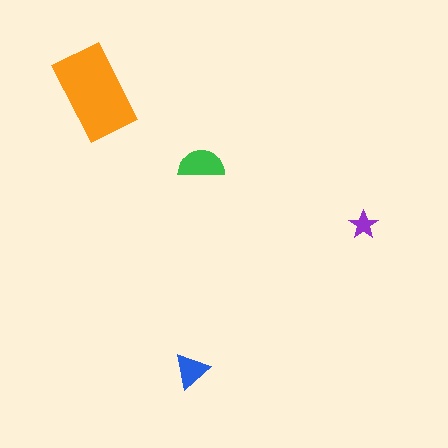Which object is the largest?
The orange rectangle.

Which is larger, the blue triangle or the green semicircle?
The green semicircle.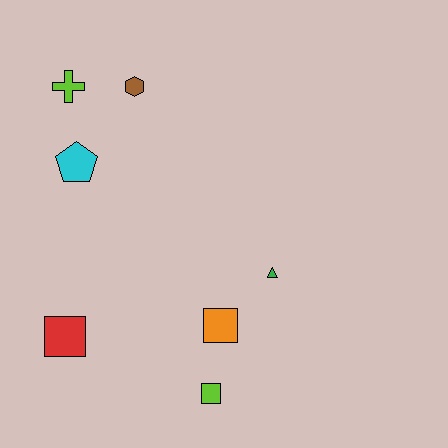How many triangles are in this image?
There is 1 triangle.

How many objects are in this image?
There are 7 objects.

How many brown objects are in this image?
There is 1 brown object.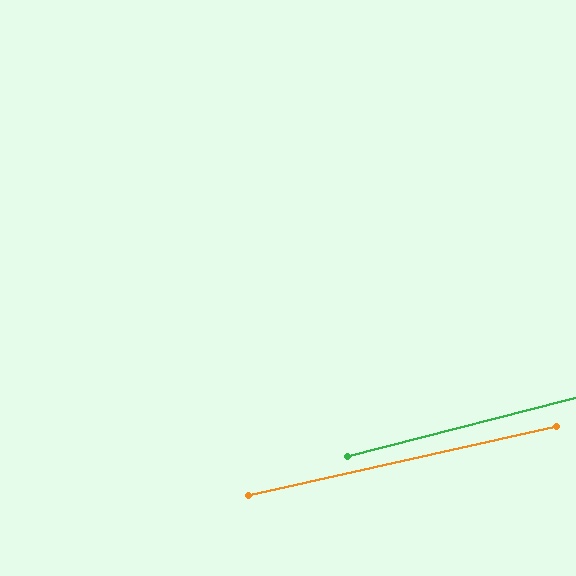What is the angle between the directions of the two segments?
Approximately 2 degrees.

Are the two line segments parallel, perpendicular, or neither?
Parallel — their directions differ by only 1.7°.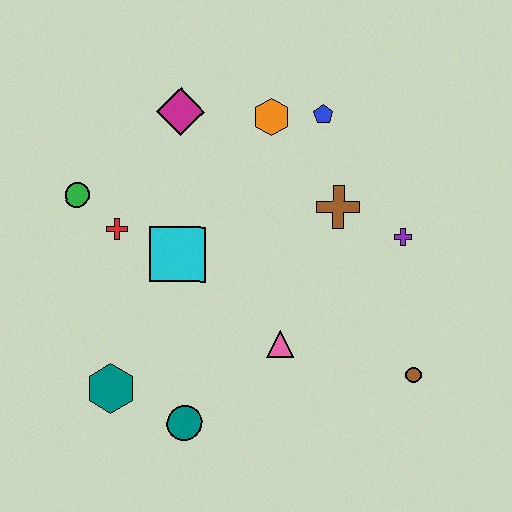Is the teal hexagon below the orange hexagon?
Yes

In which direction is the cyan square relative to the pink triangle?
The cyan square is to the left of the pink triangle.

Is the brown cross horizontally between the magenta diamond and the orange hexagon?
No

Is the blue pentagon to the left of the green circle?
No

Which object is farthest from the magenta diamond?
The brown circle is farthest from the magenta diamond.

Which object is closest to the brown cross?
The purple cross is closest to the brown cross.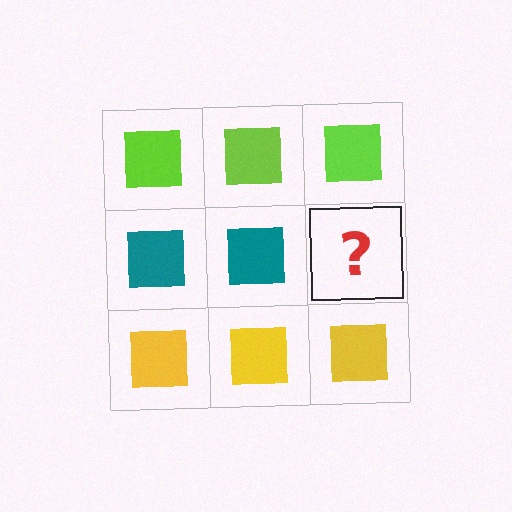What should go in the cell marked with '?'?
The missing cell should contain a teal square.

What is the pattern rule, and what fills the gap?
The rule is that each row has a consistent color. The gap should be filled with a teal square.